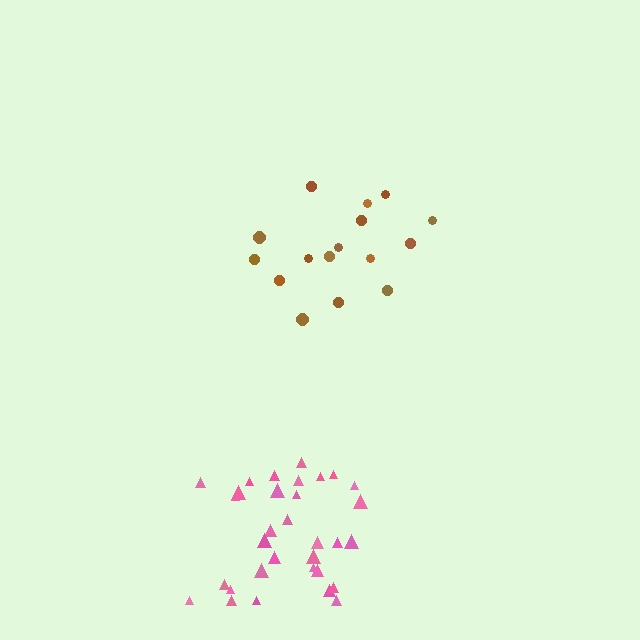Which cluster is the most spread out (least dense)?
Brown.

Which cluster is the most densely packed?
Pink.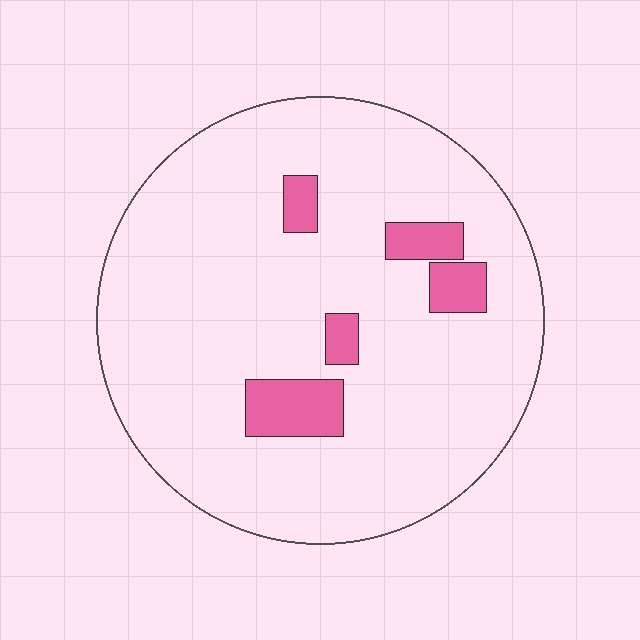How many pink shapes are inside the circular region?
5.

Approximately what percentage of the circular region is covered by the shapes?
Approximately 10%.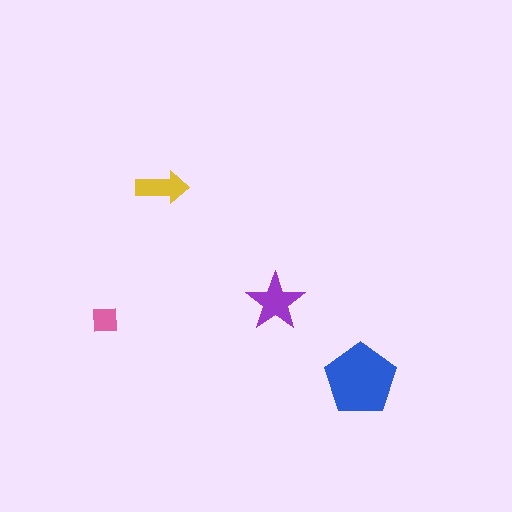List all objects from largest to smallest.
The blue pentagon, the purple star, the yellow arrow, the pink square.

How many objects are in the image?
There are 4 objects in the image.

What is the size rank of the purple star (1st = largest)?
2nd.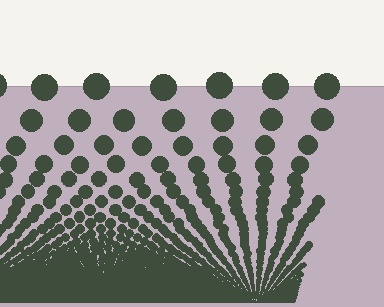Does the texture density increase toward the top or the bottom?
Density increases toward the bottom.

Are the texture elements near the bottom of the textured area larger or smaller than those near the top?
Smaller. The gradient is inverted — elements near the bottom are smaller and denser.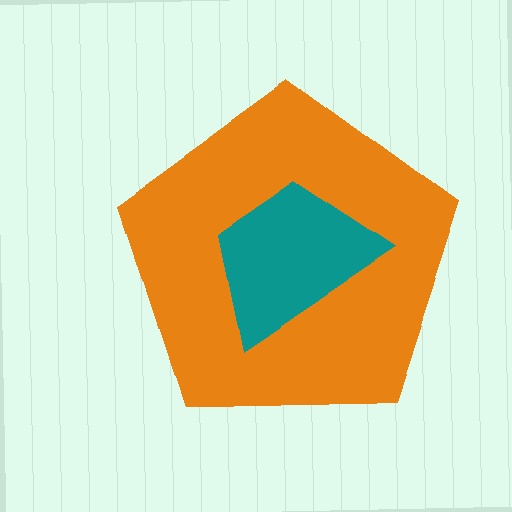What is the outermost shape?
The orange pentagon.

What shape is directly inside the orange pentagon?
The teal trapezoid.